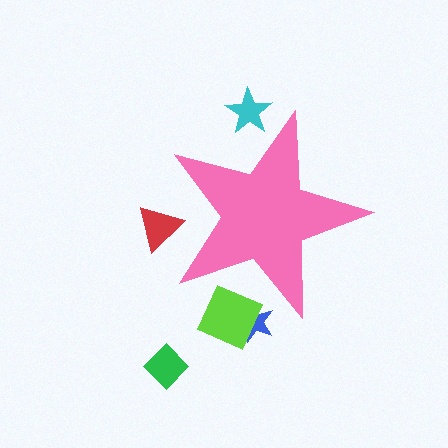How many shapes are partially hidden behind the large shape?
4 shapes are partially hidden.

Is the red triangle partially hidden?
Yes, the red triangle is partially hidden behind the pink star.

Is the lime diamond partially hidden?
Yes, the lime diamond is partially hidden behind the pink star.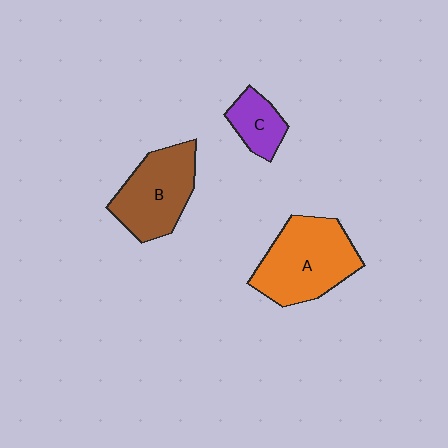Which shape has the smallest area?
Shape C (purple).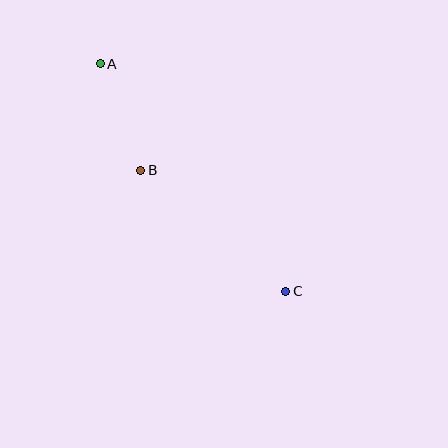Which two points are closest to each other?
Points A and B are closest to each other.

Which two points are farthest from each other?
Points A and C are farthest from each other.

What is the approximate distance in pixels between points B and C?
The distance between B and C is approximately 189 pixels.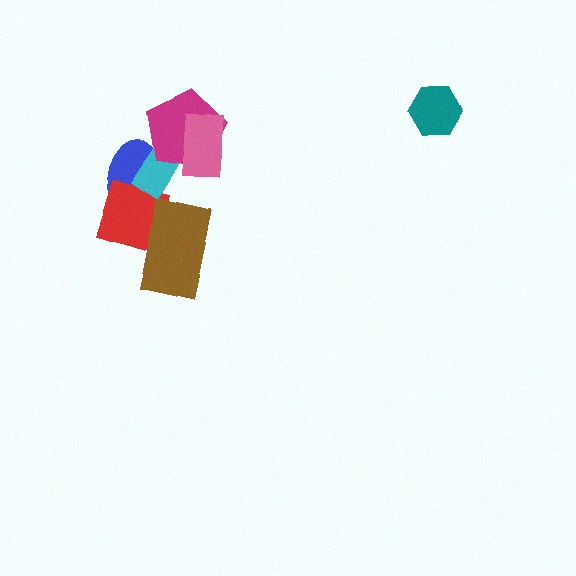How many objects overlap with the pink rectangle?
2 objects overlap with the pink rectangle.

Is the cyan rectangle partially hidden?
Yes, it is partially covered by another shape.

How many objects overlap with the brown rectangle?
1 object overlaps with the brown rectangle.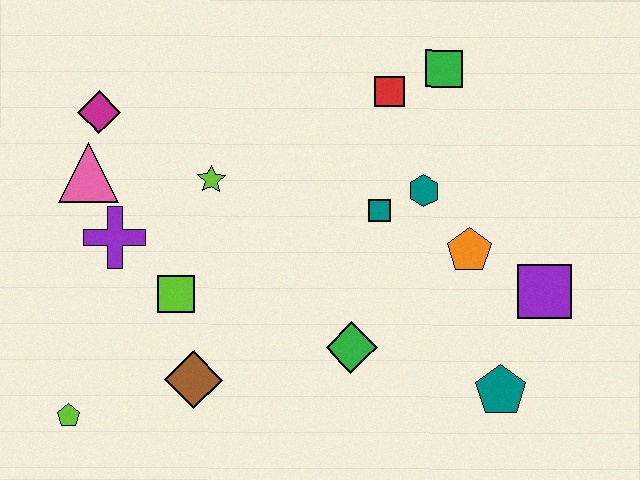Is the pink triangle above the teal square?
Yes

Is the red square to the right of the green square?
No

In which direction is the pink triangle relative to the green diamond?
The pink triangle is to the left of the green diamond.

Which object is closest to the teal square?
The teal hexagon is closest to the teal square.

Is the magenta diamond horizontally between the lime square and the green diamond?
No